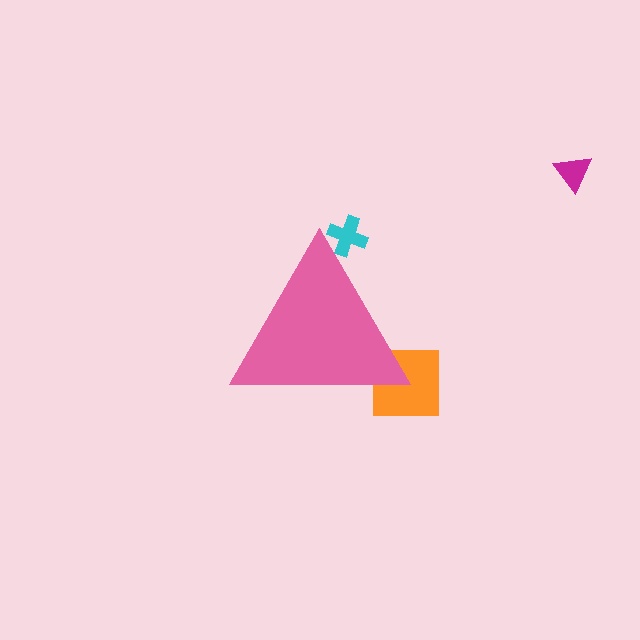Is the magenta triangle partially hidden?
No, the magenta triangle is fully visible.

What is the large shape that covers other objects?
A pink triangle.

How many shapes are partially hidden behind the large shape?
2 shapes are partially hidden.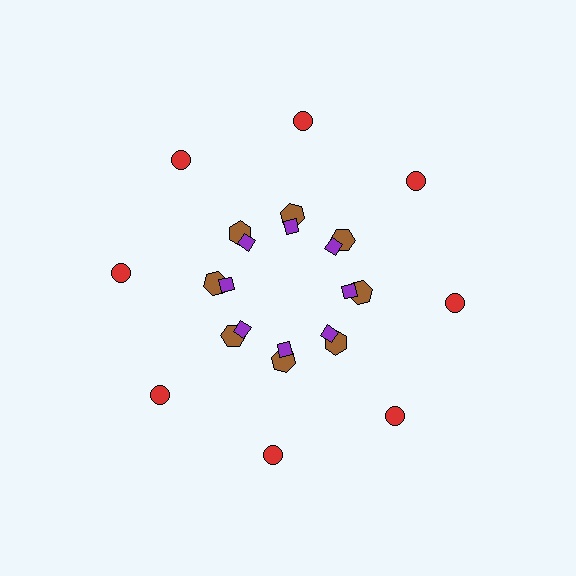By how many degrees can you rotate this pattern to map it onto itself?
The pattern maps onto itself every 45 degrees of rotation.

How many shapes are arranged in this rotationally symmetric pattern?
There are 24 shapes, arranged in 8 groups of 3.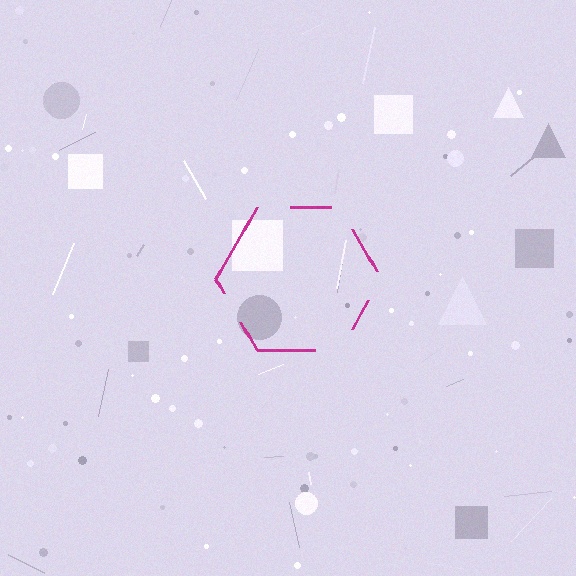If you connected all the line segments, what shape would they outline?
They would outline a hexagon.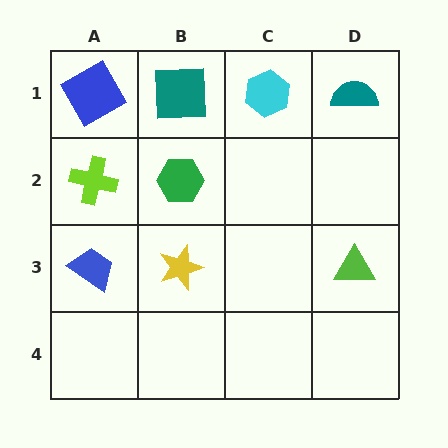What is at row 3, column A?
A blue trapezoid.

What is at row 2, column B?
A green hexagon.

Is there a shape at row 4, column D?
No, that cell is empty.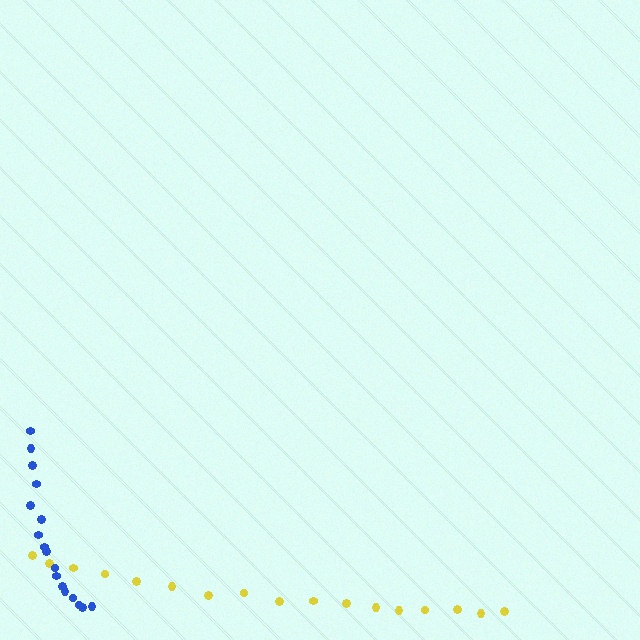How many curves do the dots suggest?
There are 2 distinct paths.